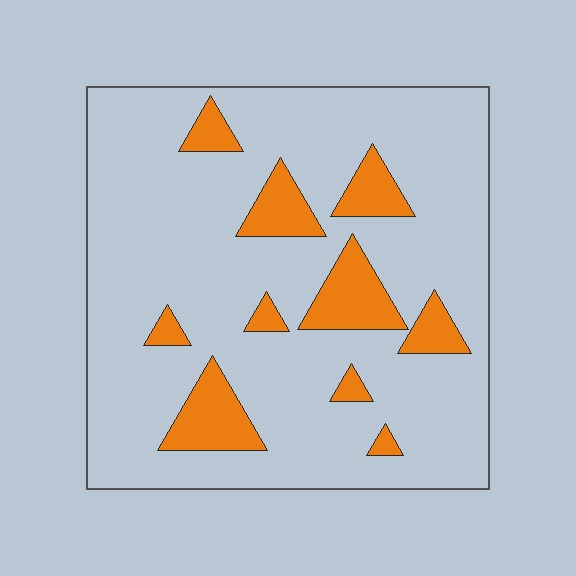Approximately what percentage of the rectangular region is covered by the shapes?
Approximately 15%.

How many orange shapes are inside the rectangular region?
10.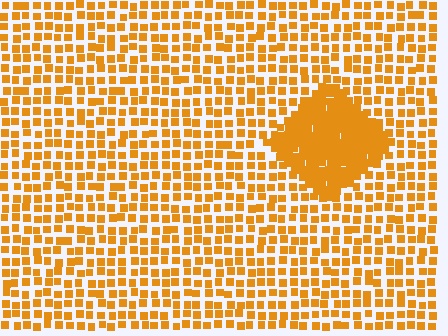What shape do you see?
I see a diamond.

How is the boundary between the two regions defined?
The boundary is defined by a change in element density (approximately 2.4x ratio). All elements are the same color, size, and shape.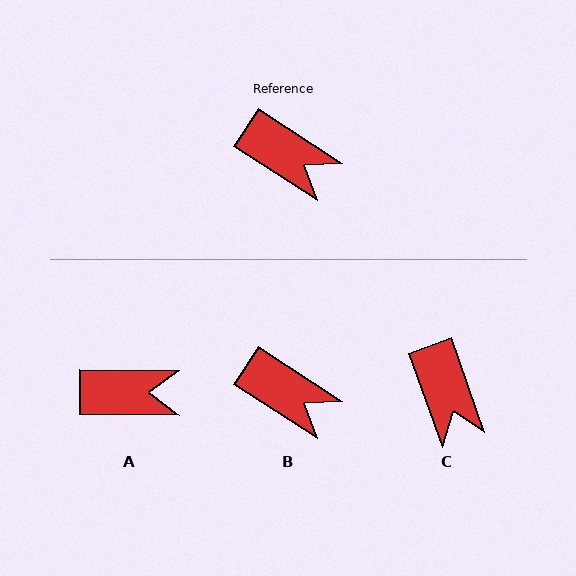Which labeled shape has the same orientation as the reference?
B.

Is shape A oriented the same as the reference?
No, it is off by about 33 degrees.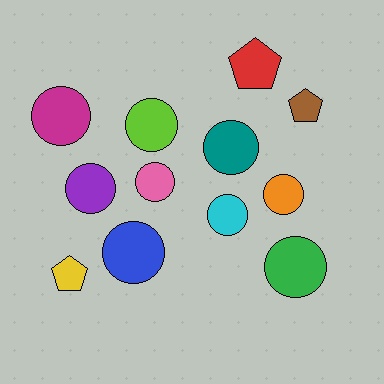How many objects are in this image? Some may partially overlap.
There are 12 objects.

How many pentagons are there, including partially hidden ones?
There are 3 pentagons.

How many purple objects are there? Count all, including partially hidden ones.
There is 1 purple object.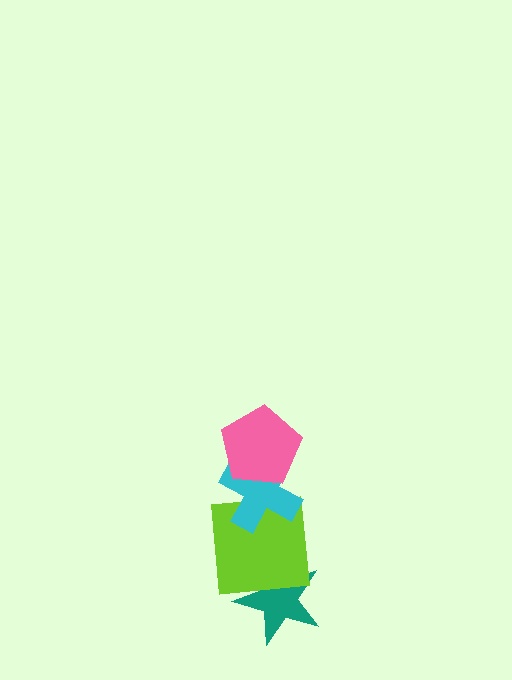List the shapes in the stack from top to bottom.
From top to bottom: the pink pentagon, the cyan cross, the lime square, the teal star.